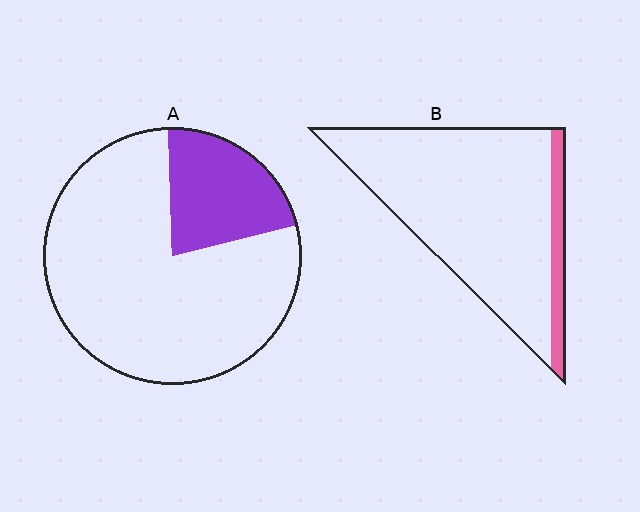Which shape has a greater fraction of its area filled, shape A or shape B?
Shape A.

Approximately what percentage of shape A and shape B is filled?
A is approximately 20% and B is approximately 10%.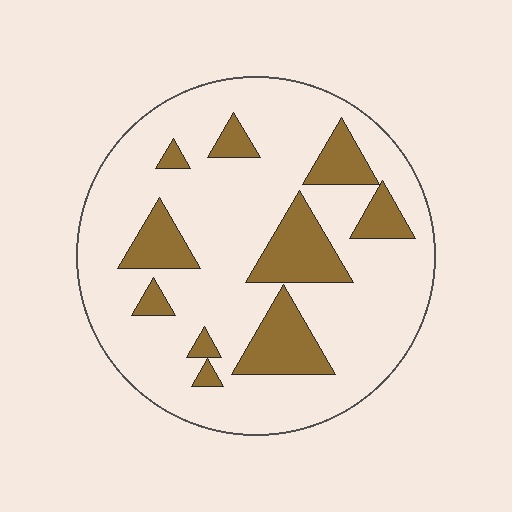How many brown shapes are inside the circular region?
10.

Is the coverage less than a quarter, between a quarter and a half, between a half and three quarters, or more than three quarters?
Less than a quarter.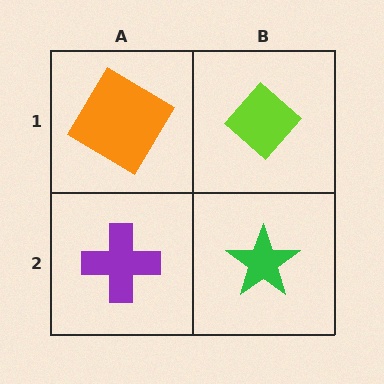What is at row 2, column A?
A purple cross.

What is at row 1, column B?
A lime diamond.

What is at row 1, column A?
An orange diamond.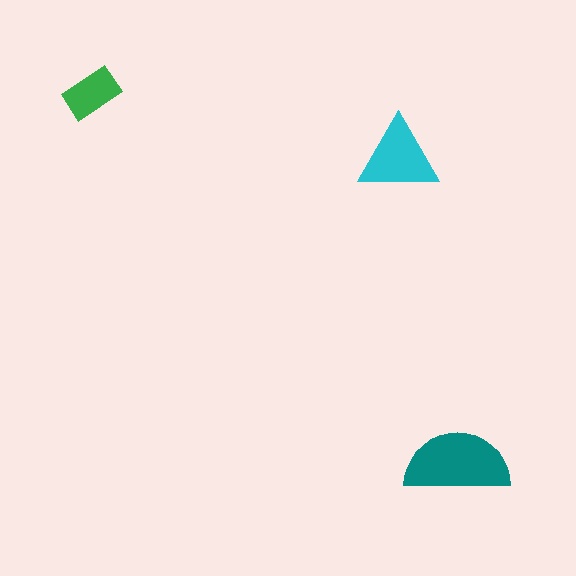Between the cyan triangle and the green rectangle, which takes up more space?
The cyan triangle.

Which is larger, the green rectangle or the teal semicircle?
The teal semicircle.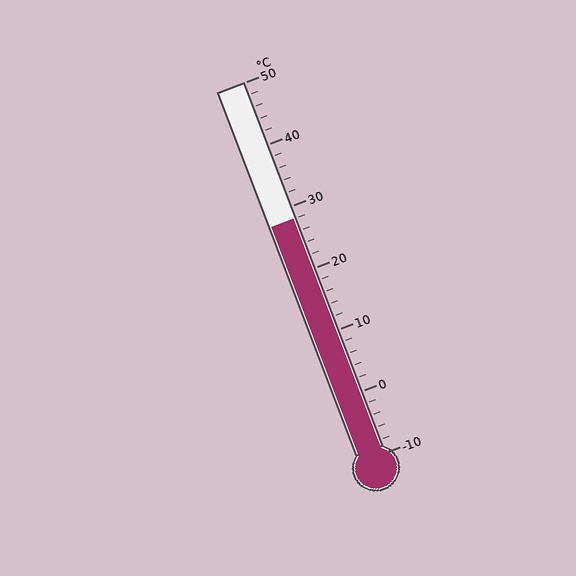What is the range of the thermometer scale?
The thermometer scale ranges from -10°C to 50°C.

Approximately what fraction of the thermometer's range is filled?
The thermometer is filled to approximately 65% of its range.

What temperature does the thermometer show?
The thermometer shows approximately 28°C.